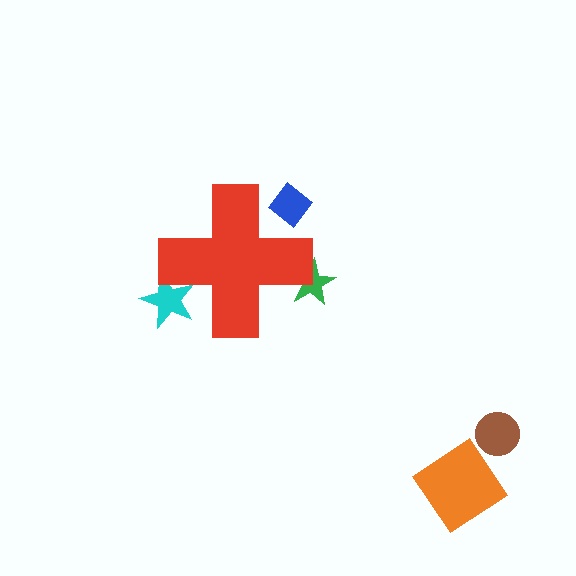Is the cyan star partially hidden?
Yes, the cyan star is partially hidden behind the red cross.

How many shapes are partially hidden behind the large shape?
3 shapes are partially hidden.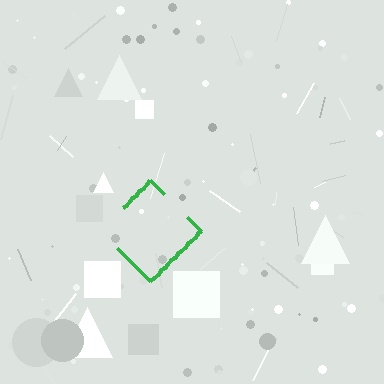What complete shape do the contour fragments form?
The contour fragments form a diamond.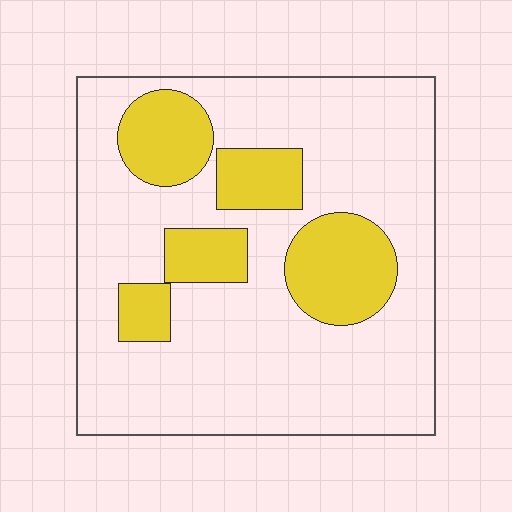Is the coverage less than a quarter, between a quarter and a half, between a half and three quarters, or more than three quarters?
Less than a quarter.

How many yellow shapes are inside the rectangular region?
5.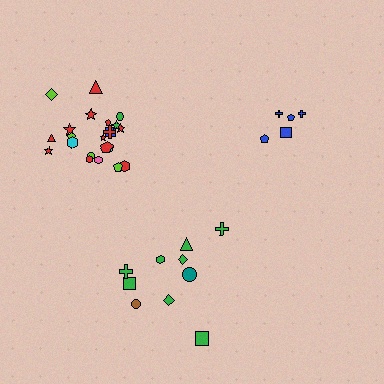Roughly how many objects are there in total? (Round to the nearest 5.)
Roughly 35 objects in total.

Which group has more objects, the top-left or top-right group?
The top-left group.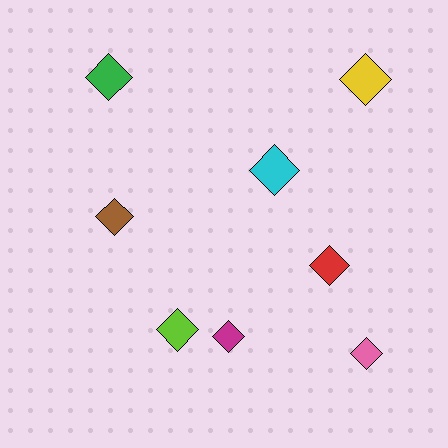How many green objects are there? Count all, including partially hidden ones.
There is 1 green object.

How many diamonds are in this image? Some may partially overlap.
There are 8 diamonds.